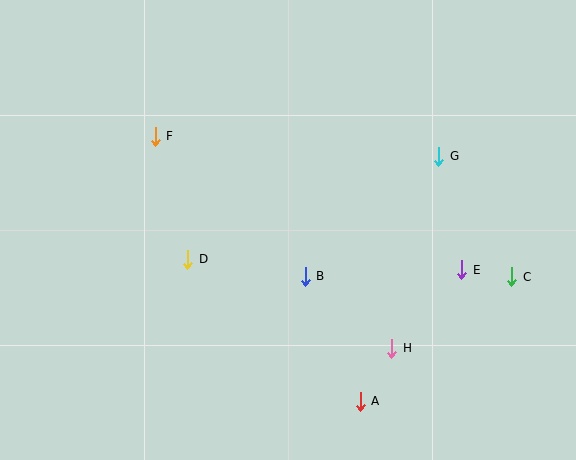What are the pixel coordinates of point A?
Point A is at (360, 401).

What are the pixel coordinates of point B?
Point B is at (305, 276).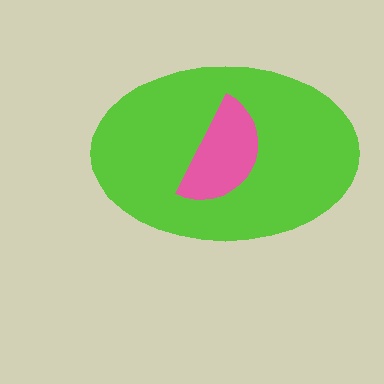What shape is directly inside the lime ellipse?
The pink semicircle.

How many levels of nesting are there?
2.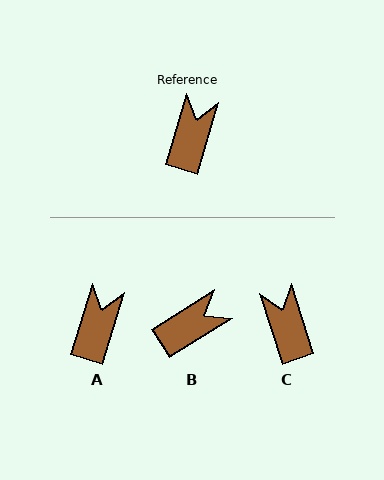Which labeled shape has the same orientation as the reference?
A.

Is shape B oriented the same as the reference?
No, it is off by about 41 degrees.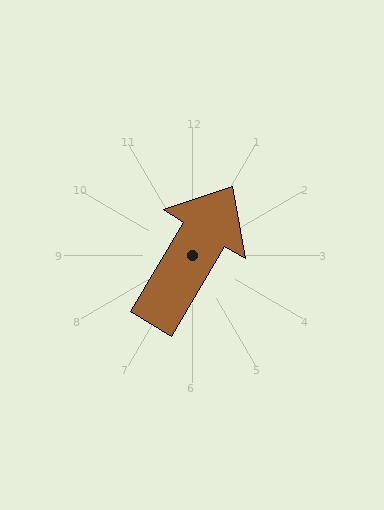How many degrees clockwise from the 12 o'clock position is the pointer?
Approximately 31 degrees.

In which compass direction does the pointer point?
Northeast.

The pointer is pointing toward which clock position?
Roughly 1 o'clock.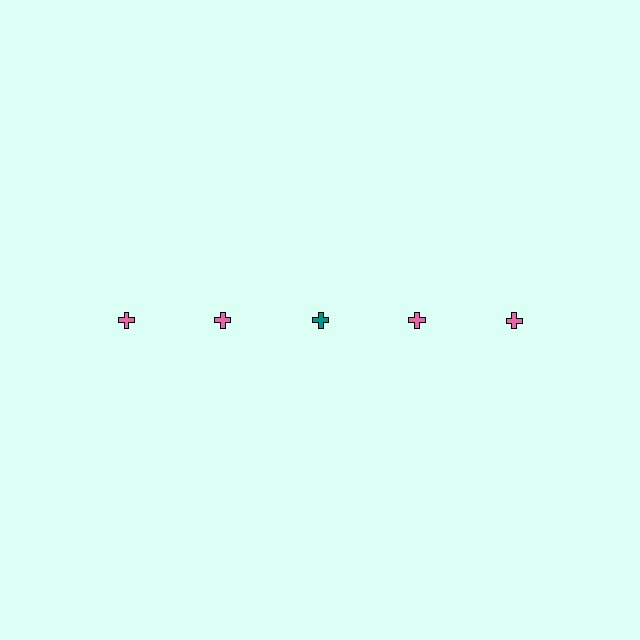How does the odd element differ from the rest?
It has a different color: teal instead of pink.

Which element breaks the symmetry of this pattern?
The teal cross in the top row, center column breaks the symmetry. All other shapes are pink crosses.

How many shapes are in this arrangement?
There are 5 shapes arranged in a grid pattern.